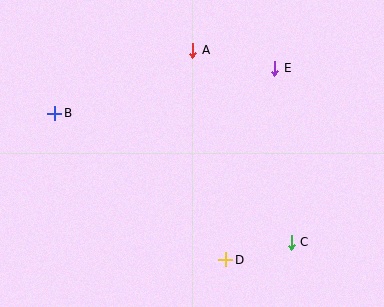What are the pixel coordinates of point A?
Point A is at (193, 51).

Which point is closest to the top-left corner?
Point B is closest to the top-left corner.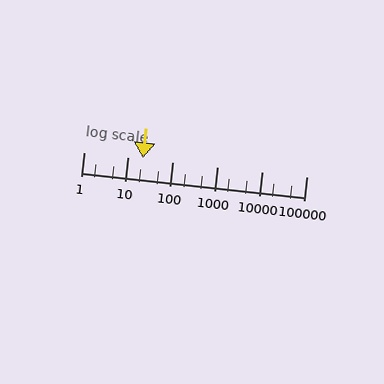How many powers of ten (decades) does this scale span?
The scale spans 5 decades, from 1 to 100000.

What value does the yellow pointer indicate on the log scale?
The pointer indicates approximately 21.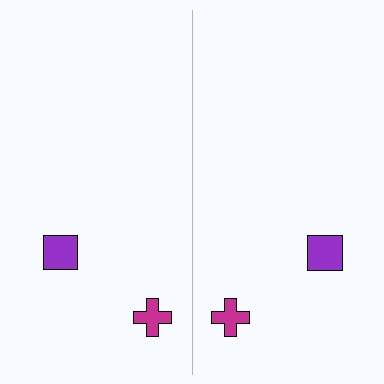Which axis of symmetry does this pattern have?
The pattern has a vertical axis of symmetry running through the center of the image.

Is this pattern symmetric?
Yes, this pattern has bilateral (reflection) symmetry.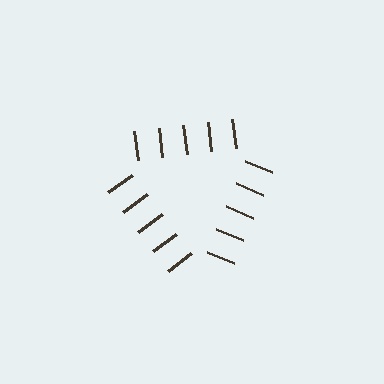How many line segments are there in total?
15 — 5 along each of the 3 edges.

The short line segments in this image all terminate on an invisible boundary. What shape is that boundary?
An illusory triangle — the line segments terminate on its edges but no continuous stroke is drawn.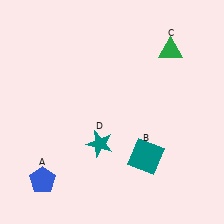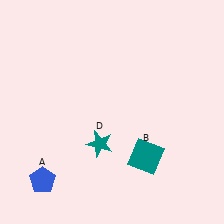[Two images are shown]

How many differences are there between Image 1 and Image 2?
There is 1 difference between the two images.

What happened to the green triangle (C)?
The green triangle (C) was removed in Image 2. It was in the top-right area of Image 1.